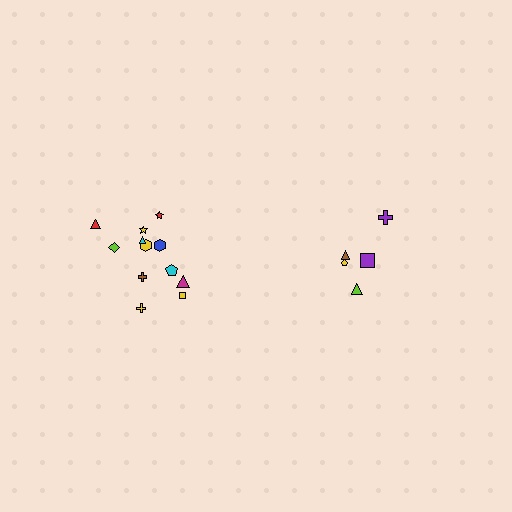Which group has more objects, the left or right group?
The left group.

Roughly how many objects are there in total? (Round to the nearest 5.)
Roughly 15 objects in total.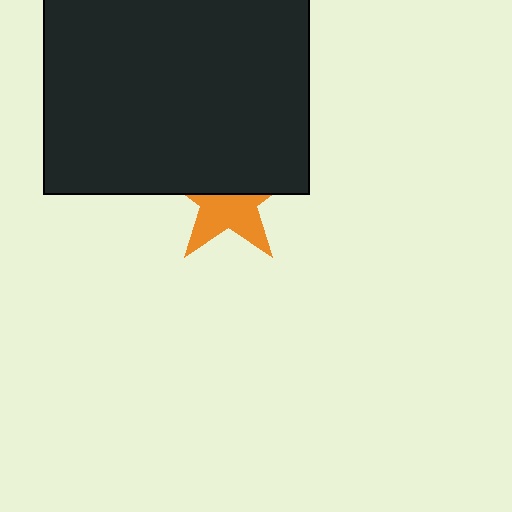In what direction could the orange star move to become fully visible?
The orange star could move down. That would shift it out from behind the black rectangle entirely.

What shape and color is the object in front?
The object in front is a black rectangle.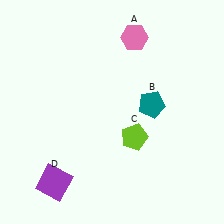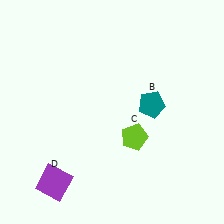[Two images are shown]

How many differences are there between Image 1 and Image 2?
There is 1 difference between the two images.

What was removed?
The pink hexagon (A) was removed in Image 2.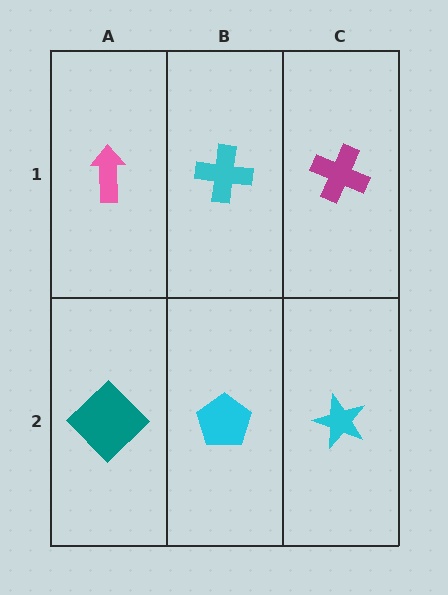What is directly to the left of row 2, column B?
A teal diamond.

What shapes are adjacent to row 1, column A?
A teal diamond (row 2, column A), a cyan cross (row 1, column B).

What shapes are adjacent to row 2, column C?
A magenta cross (row 1, column C), a cyan pentagon (row 2, column B).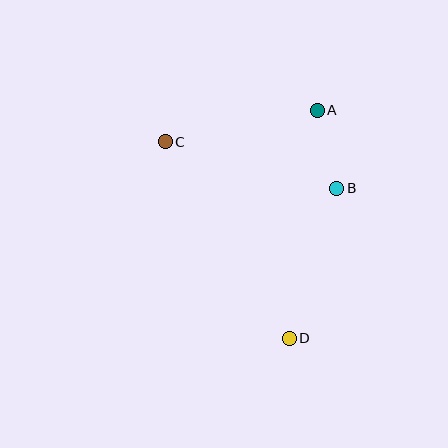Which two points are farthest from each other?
Points C and D are farthest from each other.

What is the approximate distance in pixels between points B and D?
The distance between B and D is approximately 157 pixels.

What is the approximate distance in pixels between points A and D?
The distance between A and D is approximately 230 pixels.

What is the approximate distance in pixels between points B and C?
The distance between B and C is approximately 178 pixels.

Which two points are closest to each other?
Points A and B are closest to each other.